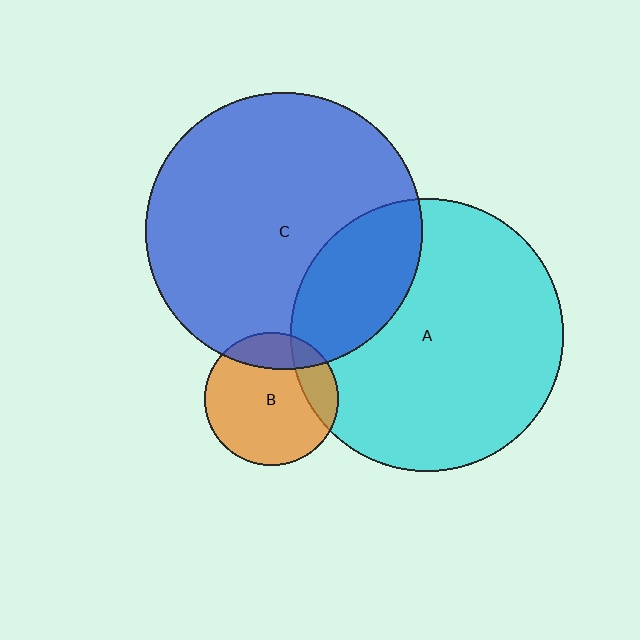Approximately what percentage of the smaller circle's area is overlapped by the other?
Approximately 25%.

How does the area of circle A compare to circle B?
Approximately 4.2 times.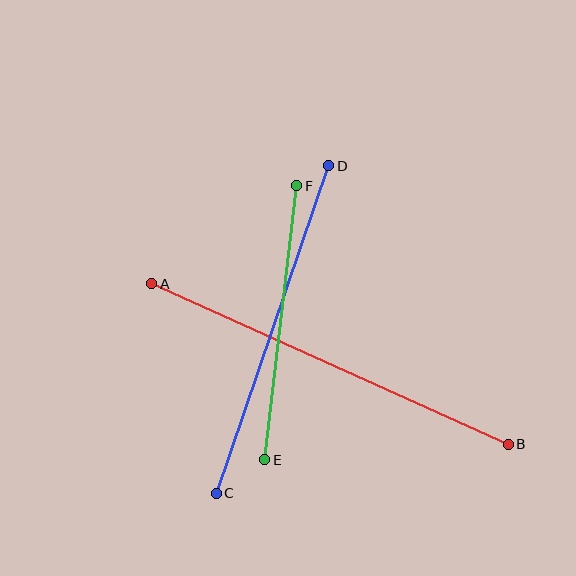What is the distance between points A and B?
The distance is approximately 391 pixels.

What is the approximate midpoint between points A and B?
The midpoint is at approximately (330, 364) pixels.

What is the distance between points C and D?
The distance is approximately 346 pixels.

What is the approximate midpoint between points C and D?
The midpoint is at approximately (272, 329) pixels.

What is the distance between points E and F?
The distance is approximately 276 pixels.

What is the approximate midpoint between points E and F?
The midpoint is at approximately (281, 323) pixels.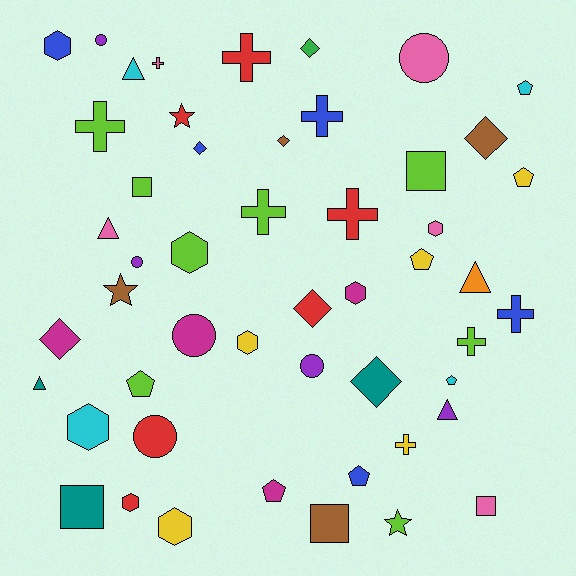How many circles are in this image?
There are 6 circles.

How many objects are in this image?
There are 50 objects.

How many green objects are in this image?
There is 1 green object.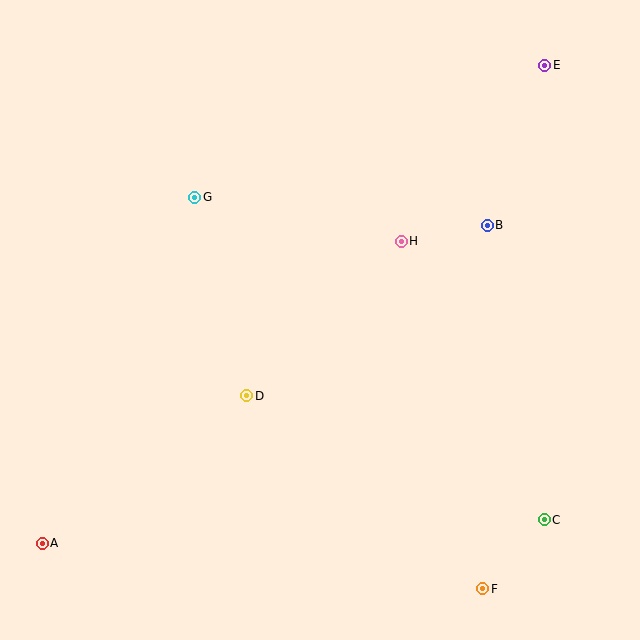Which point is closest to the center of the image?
Point D at (247, 396) is closest to the center.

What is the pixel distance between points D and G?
The distance between D and G is 205 pixels.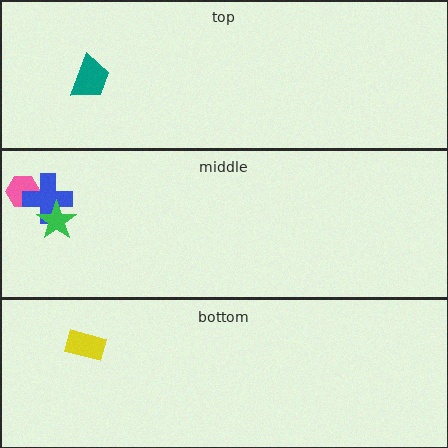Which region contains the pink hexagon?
The middle region.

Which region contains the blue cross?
The middle region.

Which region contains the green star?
The middle region.